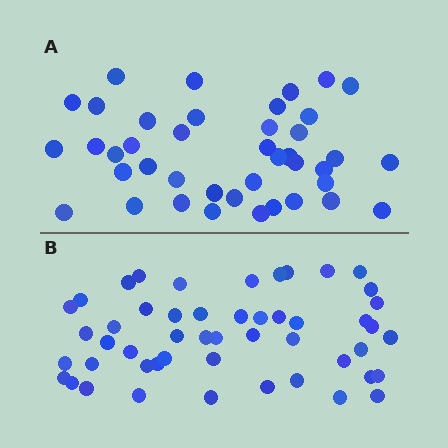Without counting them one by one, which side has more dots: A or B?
Region B (the bottom region) has more dots.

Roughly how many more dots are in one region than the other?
Region B has roughly 8 or so more dots than region A.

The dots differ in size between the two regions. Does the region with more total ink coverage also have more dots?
No. Region A has more total ink coverage because its dots are larger, but region B actually contains more individual dots. Total area can be misleading — the number of items is what matters here.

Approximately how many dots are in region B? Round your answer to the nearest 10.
About 50 dots.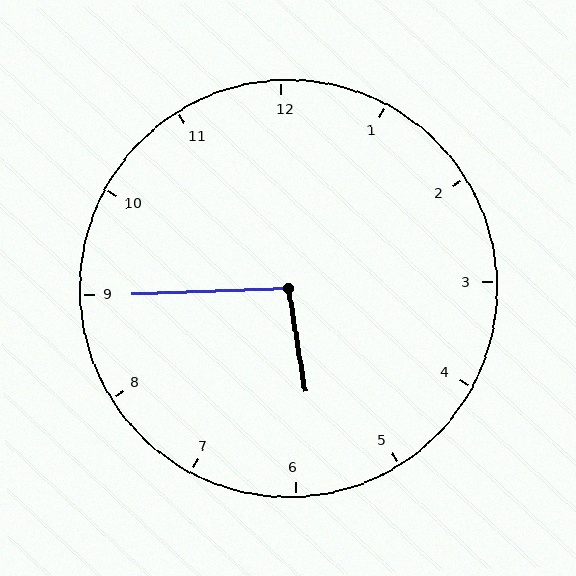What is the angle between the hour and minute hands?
Approximately 98 degrees.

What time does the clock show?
5:45.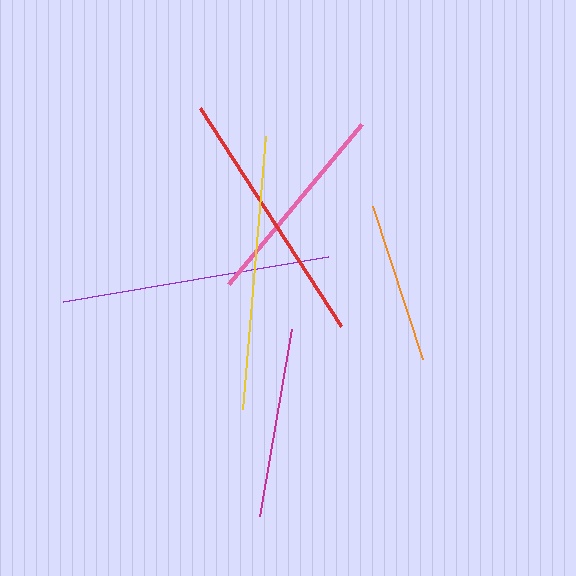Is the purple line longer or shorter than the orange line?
The purple line is longer than the orange line.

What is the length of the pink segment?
The pink segment is approximately 207 pixels long.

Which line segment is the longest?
The yellow line is the longest at approximately 274 pixels.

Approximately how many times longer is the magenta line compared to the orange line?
The magenta line is approximately 1.2 times the length of the orange line.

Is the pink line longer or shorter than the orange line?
The pink line is longer than the orange line.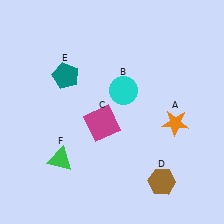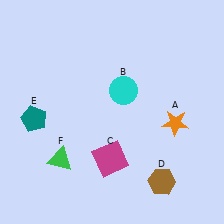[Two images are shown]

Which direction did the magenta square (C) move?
The magenta square (C) moved down.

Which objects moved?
The objects that moved are: the magenta square (C), the teal pentagon (E).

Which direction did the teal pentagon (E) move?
The teal pentagon (E) moved down.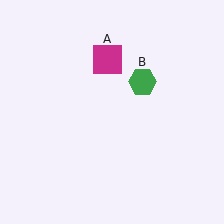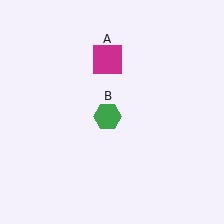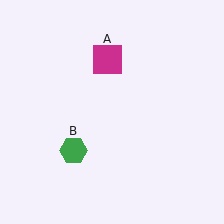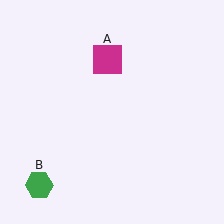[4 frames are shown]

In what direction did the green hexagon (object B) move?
The green hexagon (object B) moved down and to the left.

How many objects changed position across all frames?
1 object changed position: green hexagon (object B).